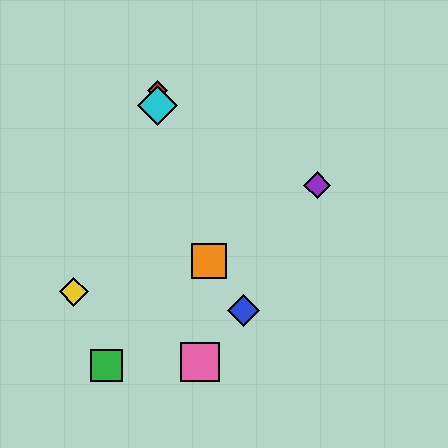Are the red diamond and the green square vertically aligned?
No, the red diamond is at x≈158 and the green square is at x≈107.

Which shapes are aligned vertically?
The red diamond, the cyan diamond are aligned vertically.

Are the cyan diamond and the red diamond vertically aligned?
Yes, both are at x≈158.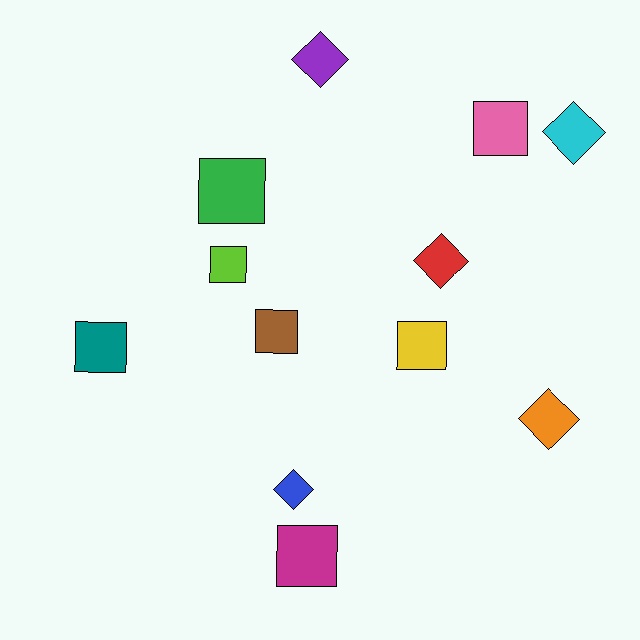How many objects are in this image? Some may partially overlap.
There are 12 objects.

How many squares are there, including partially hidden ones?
There are 7 squares.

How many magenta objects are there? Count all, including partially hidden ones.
There is 1 magenta object.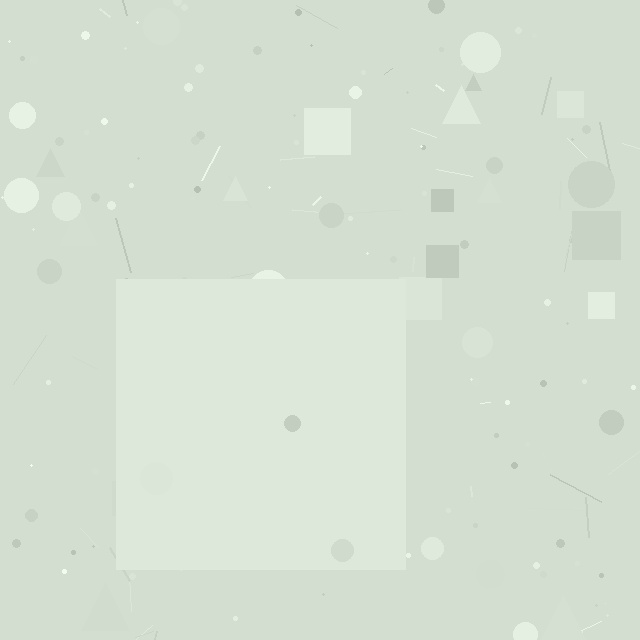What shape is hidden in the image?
A square is hidden in the image.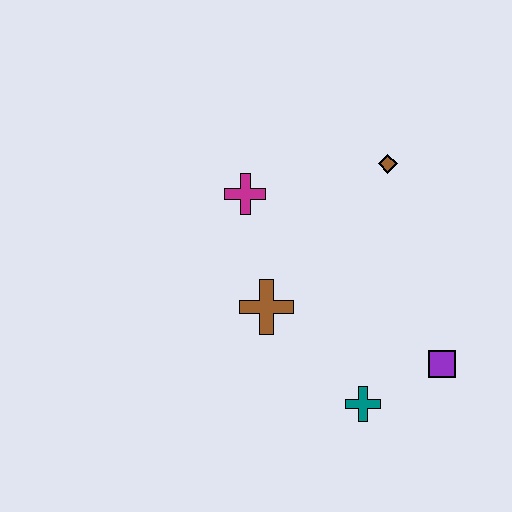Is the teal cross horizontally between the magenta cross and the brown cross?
No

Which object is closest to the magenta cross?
The brown cross is closest to the magenta cross.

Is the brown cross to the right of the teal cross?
No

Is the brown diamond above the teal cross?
Yes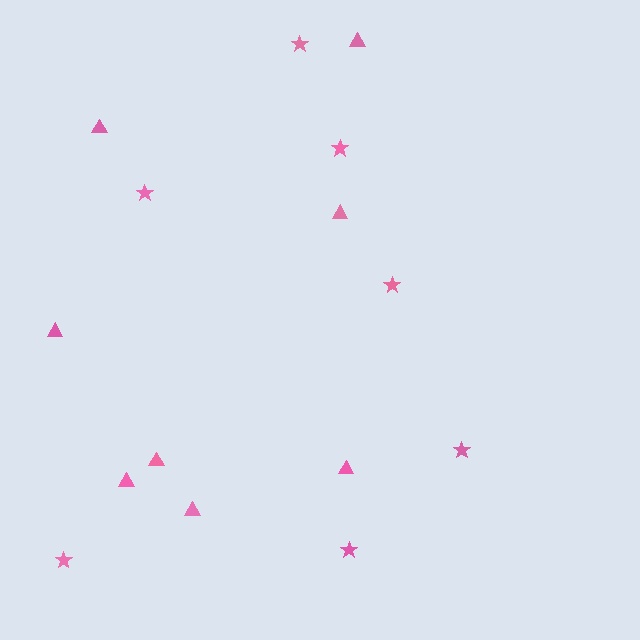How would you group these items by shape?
There are 2 groups: one group of triangles (8) and one group of stars (7).